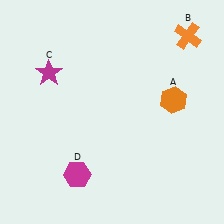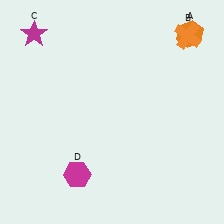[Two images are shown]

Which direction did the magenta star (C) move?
The magenta star (C) moved up.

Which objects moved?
The objects that moved are: the orange hexagon (A), the magenta star (C).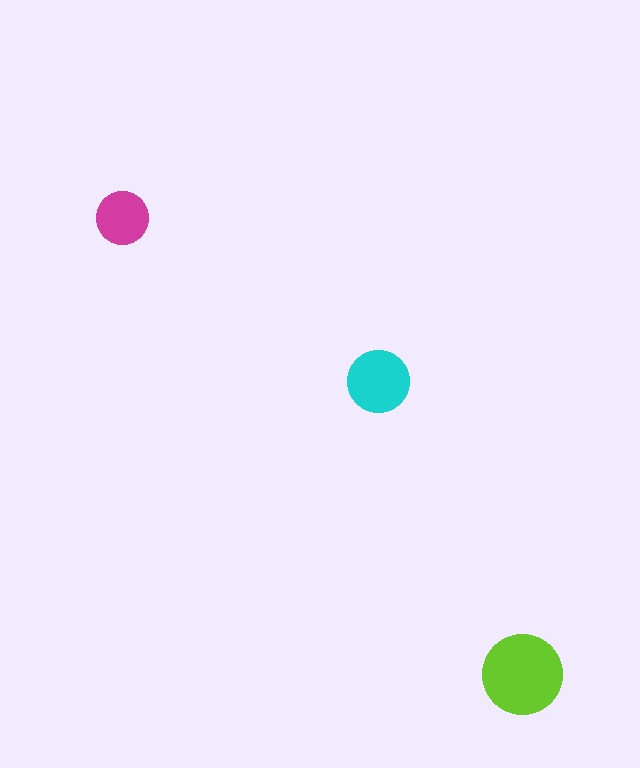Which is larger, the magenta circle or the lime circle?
The lime one.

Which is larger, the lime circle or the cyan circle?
The lime one.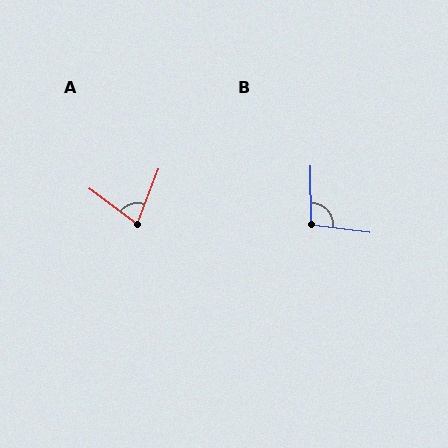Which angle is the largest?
B, at approximately 98 degrees.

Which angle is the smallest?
A, at approximately 75 degrees.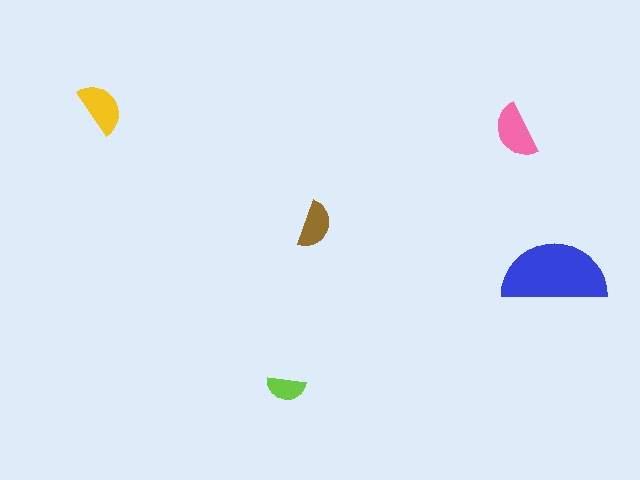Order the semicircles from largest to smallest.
the blue one, the pink one, the yellow one, the brown one, the lime one.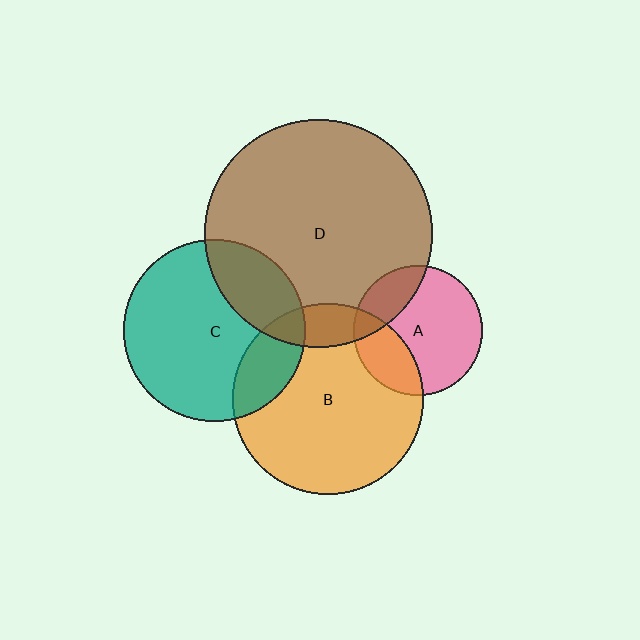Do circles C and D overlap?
Yes.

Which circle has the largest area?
Circle D (brown).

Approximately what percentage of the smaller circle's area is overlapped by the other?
Approximately 25%.